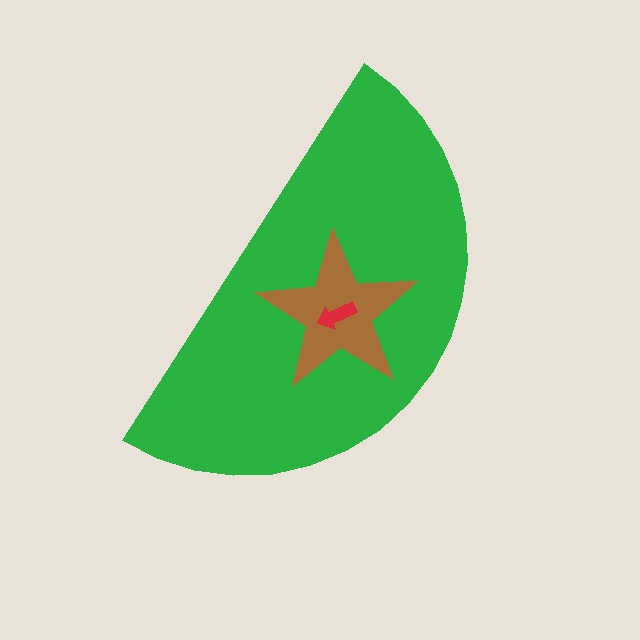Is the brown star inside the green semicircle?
Yes.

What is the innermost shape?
The red arrow.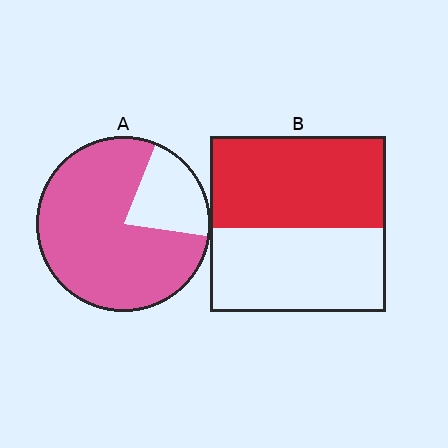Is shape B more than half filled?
Roughly half.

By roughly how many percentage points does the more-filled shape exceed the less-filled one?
By roughly 25 percentage points (A over B).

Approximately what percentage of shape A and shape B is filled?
A is approximately 80% and B is approximately 50%.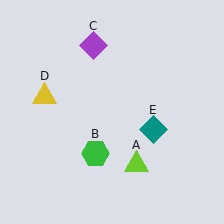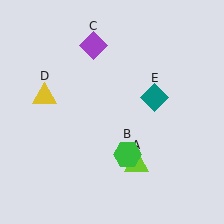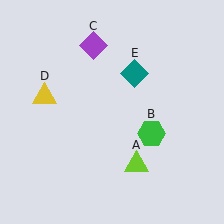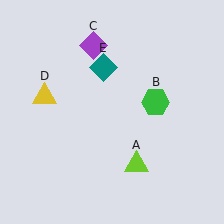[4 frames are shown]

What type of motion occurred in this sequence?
The green hexagon (object B), teal diamond (object E) rotated counterclockwise around the center of the scene.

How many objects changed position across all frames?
2 objects changed position: green hexagon (object B), teal diamond (object E).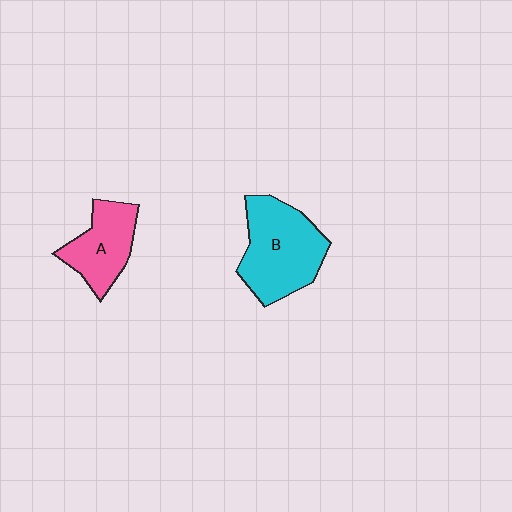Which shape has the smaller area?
Shape A (pink).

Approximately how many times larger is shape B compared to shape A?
Approximately 1.5 times.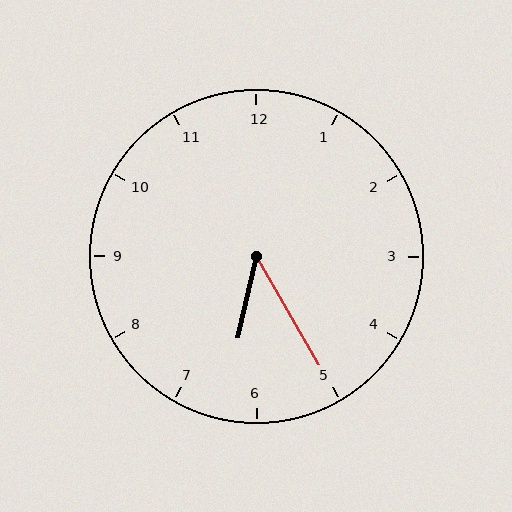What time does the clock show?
6:25.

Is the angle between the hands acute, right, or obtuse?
It is acute.